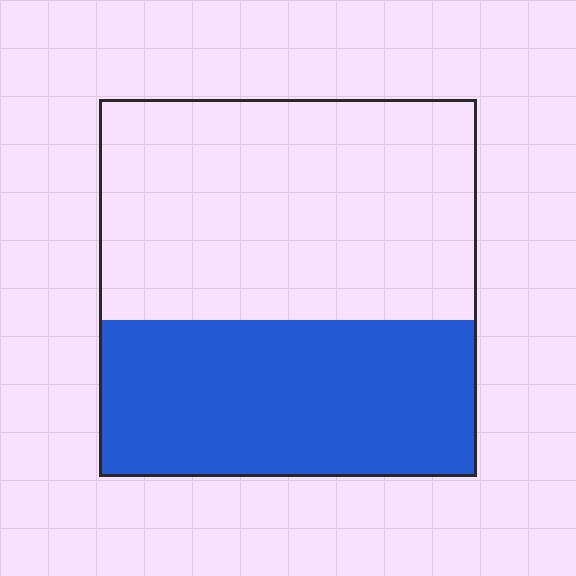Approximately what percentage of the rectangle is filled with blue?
Approximately 40%.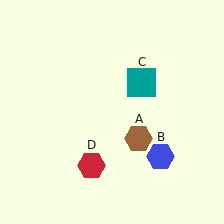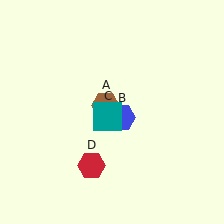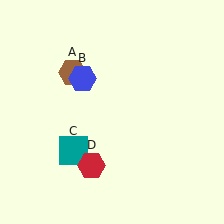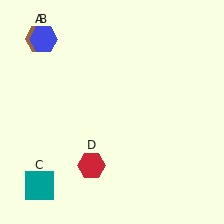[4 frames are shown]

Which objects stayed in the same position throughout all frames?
Red hexagon (object D) remained stationary.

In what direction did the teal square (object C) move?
The teal square (object C) moved down and to the left.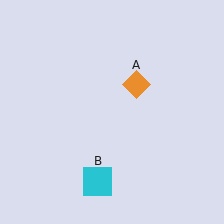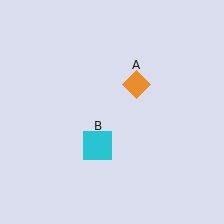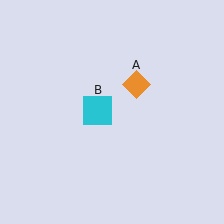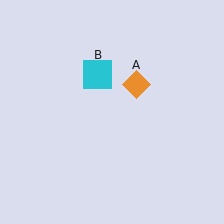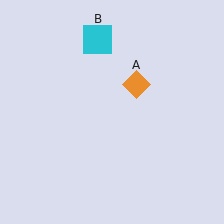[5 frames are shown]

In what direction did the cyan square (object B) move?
The cyan square (object B) moved up.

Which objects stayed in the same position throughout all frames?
Orange diamond (object A) remained stationary.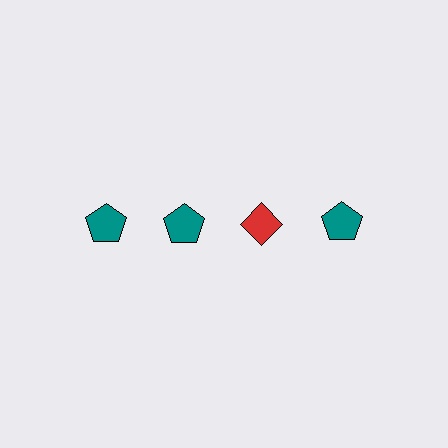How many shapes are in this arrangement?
There are 4 shapes arranged in a grid pattern.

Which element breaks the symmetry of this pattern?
The red diamond in the top row, center column breaks the symmetry. All other shapes are teal pentagons.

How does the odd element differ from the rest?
It differs in both color (red instead of teal) and shape (diamond instead of pentagon).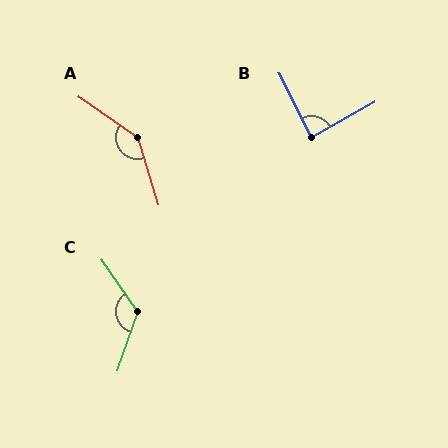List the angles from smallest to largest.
B (87°), C (127°), A (142°).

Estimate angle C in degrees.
Approximately 127 degrees.